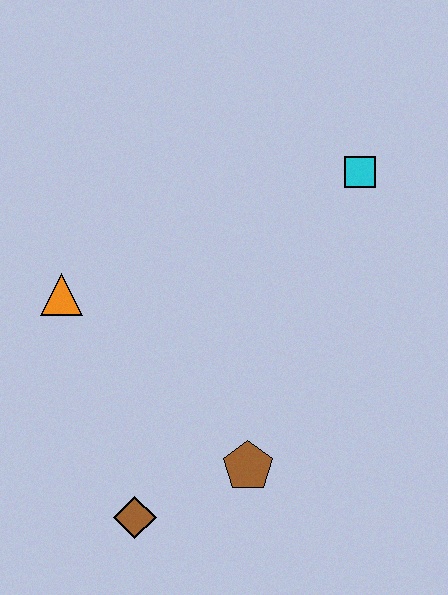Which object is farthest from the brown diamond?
The cyan square is farthest from the brown diamond.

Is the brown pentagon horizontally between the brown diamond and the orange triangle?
No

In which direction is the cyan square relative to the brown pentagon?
The cyan square is above the brown pentagon.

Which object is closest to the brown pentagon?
The brown diamond is closest to the brown pentagon.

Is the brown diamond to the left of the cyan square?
Yes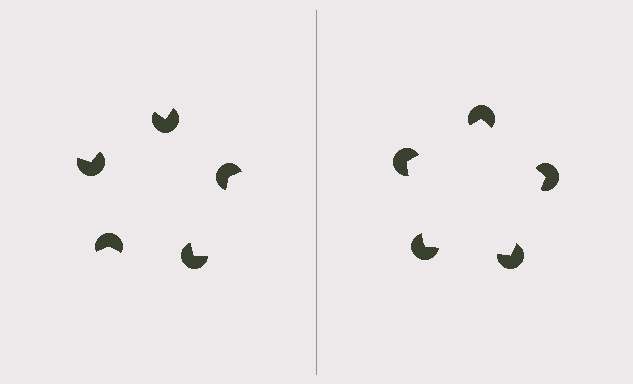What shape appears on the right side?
An illusory pentagon.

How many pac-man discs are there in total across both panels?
10 — 5 on each side.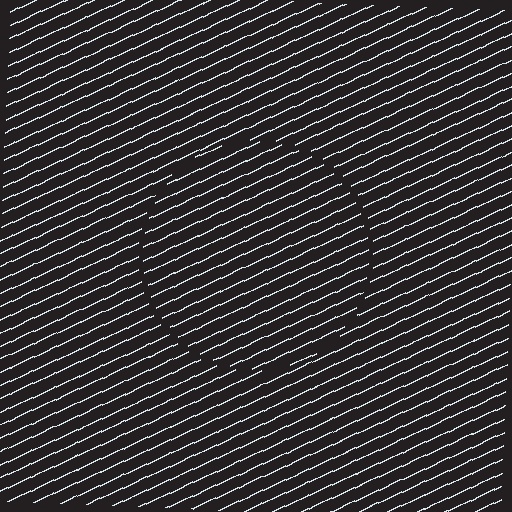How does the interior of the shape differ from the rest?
The interior of the shape contains the same grating, shifted by half a period — the contour is defined by the phase discontinuity where line-ends from the inner and outer gratings abut.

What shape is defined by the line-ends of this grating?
An illusory circle. The interior of the shape contains the same grating, shifted by half a period — the contour is defined by the phase discontinuity where line-ends from the inner and outer gratings abut.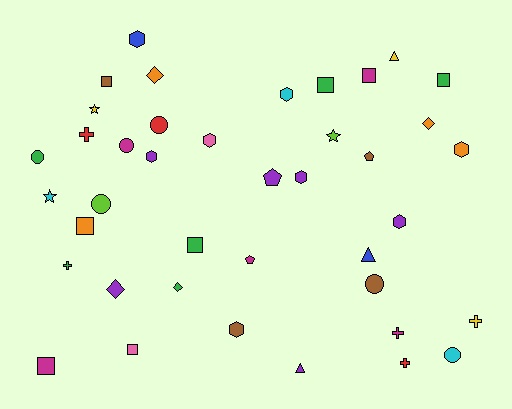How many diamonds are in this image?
There are 4 diamonds.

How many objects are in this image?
There are 40 objects.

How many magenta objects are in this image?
There are 5 magenta objects.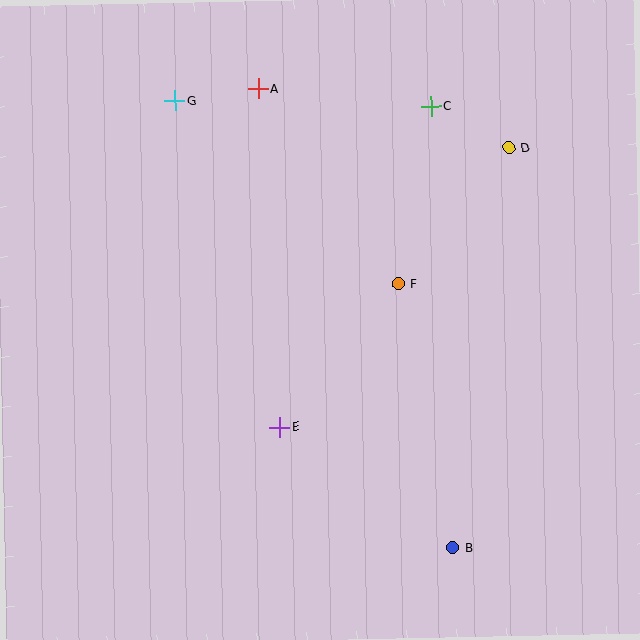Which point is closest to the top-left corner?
Point G is closest to the top-left corner.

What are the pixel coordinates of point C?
Point C is at (431, 107).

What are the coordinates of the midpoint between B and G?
The midpoint between B and G is at (314, 324).